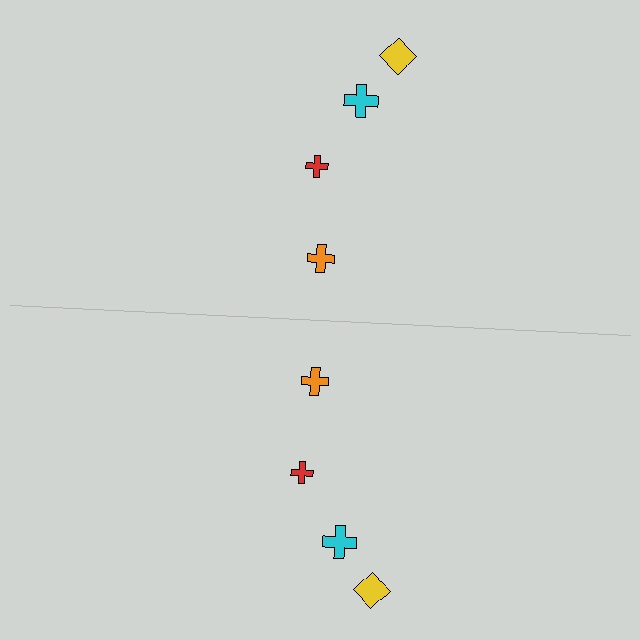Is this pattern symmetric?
Yes, this pattern has bilateral (reflection) symmetry.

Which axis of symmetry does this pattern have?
The pattern has a horizontal axis of symmetry running through the center of the image.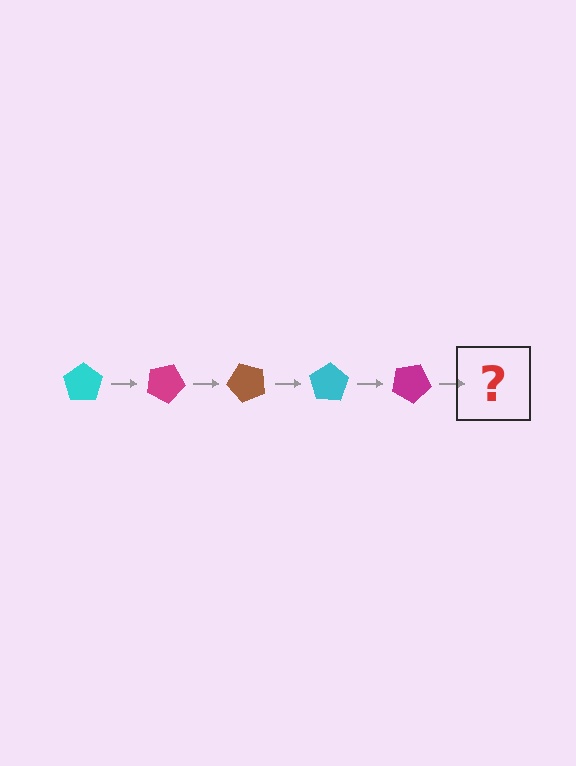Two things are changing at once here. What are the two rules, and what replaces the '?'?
The two rules are that it rotates 25 degrees each step and the color cycles through cyan, magenta, and brown. The '?' should be a brown pentagon, rotated 125 degrees from the start.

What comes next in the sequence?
The next element should be a brown pentagon, rotated 125 degrees from the start.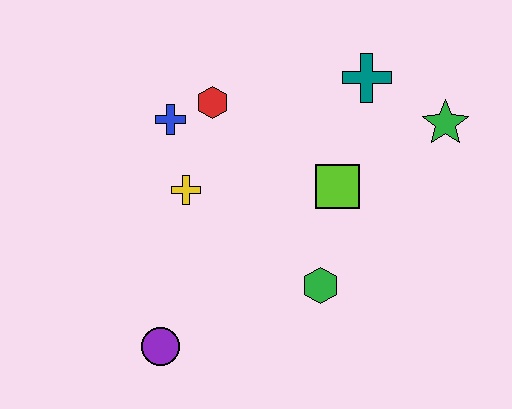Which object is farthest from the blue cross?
The green star is farthest from the blue cross.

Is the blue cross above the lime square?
Yes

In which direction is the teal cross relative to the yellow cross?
The teal cross is to the right of the yellow cross.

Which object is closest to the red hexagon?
The blue cross is closest to the red hexagon.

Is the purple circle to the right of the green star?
No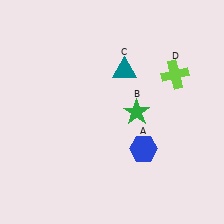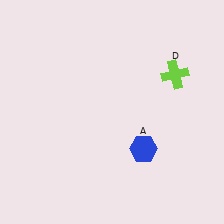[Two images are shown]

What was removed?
The green star (B), the teal triangle (C) were removed in Image 2.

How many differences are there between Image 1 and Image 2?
There are 2 differences between the two images.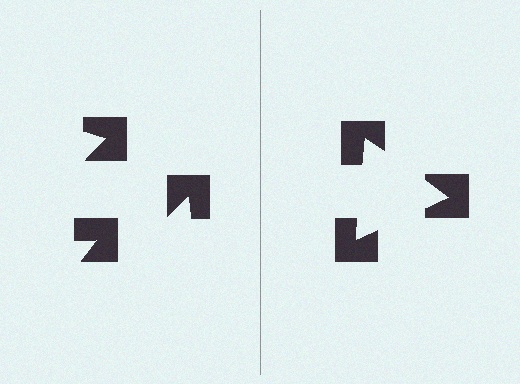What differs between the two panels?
The notched squares are positioned identically on both sides; only the wedge orientations differ. On the right they align to a triangle; on the left they are misaligned.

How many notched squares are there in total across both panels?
6 — 3 on each side.